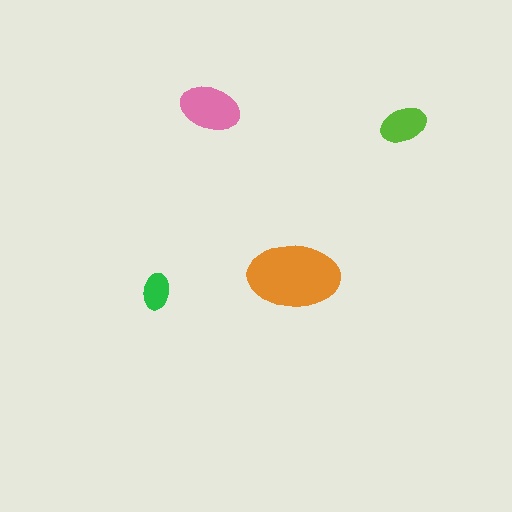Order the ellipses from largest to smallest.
the orange one, the pink one, the lime one, the green one.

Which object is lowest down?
The green ellipse is bottommost.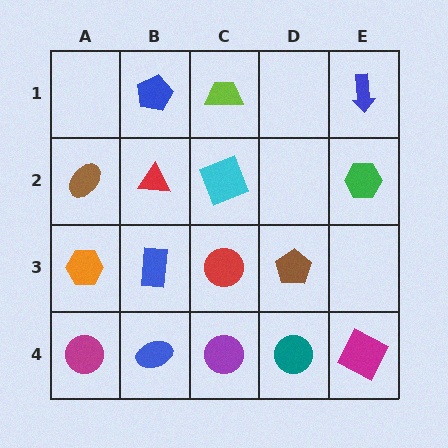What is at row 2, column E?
A green hexagon.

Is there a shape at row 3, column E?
No, that cell is empty.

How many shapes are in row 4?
5 shapes.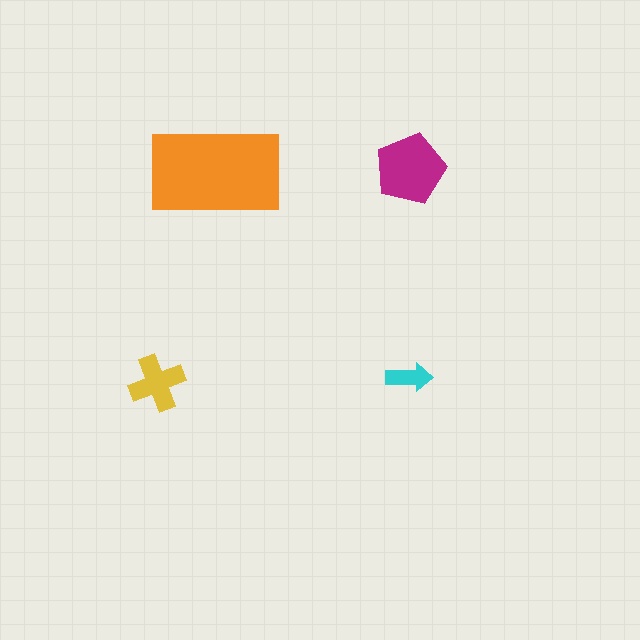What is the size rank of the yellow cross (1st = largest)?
3rd.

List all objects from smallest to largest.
The cyan arrow, the yellow cross, the magenta pentagon, the orange rectangle.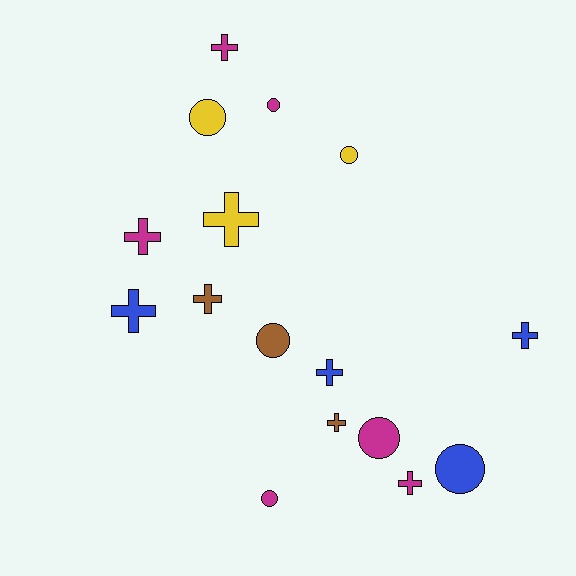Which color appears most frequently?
Magenta, with 6 objects.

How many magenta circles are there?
There are 3 magenta circles.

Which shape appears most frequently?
Cross, with 9 objects.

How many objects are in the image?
There are 16 objects.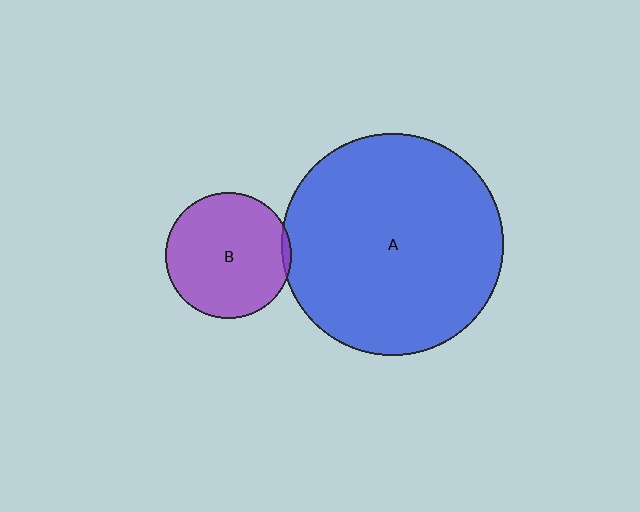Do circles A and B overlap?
Yes.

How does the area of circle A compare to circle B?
Approximately 3.1 times.